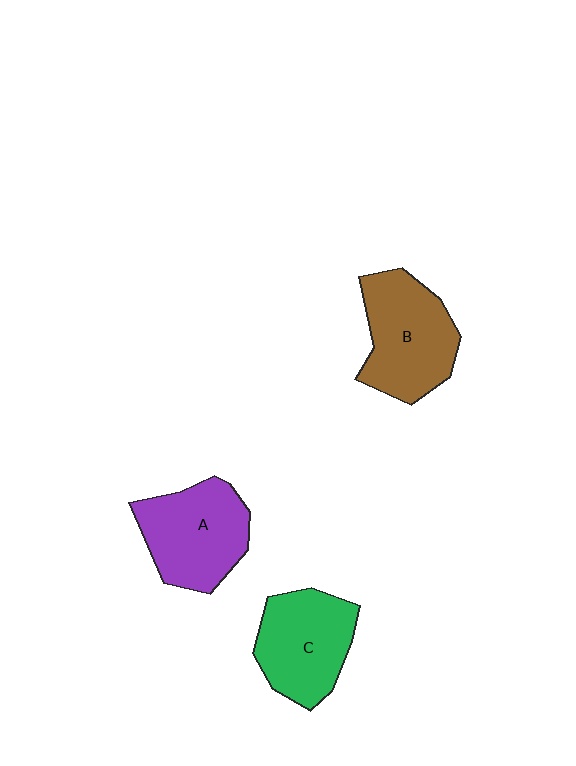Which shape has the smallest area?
Shape C (green).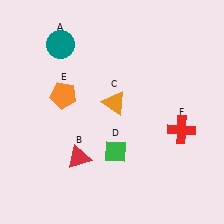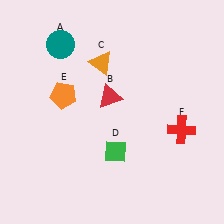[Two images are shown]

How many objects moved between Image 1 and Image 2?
2 objects moved between the two images.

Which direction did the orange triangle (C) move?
The orange triangle (C) moved up.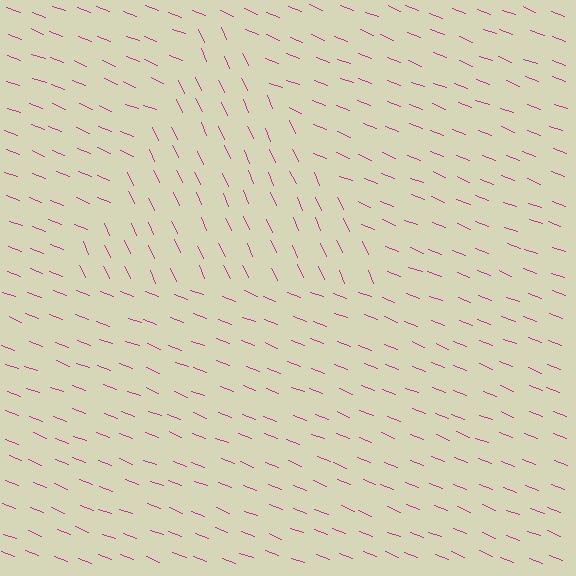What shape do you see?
I see a triangle.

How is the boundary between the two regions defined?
The boundary is defined purely by a change in line orientation (approximately 45 degrees difference). All lines are the same color and thickness.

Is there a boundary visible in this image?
Yes, there is a texture boundary formed by a change in line orientation.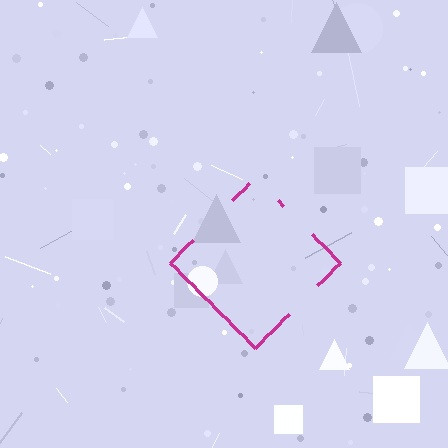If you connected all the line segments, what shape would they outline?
They would outline a diamond.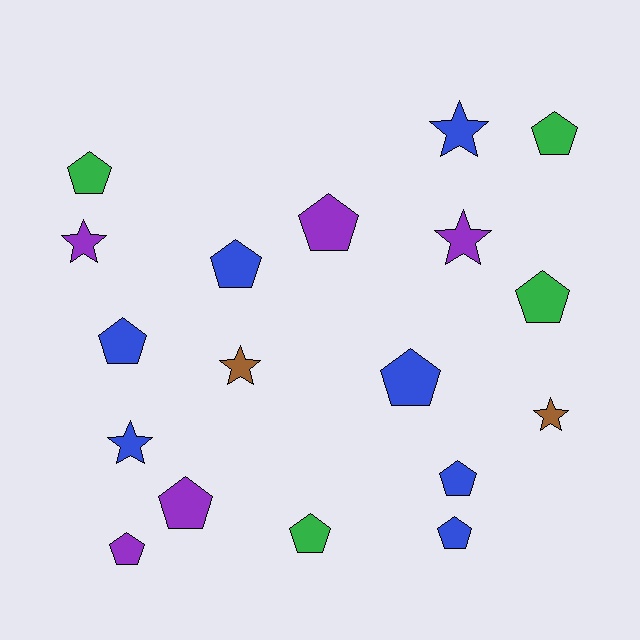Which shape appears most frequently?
Pentagon, with 12 objects.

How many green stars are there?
There are no green stars.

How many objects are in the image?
There are 18 objects.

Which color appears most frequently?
Blue, with 7 objects.